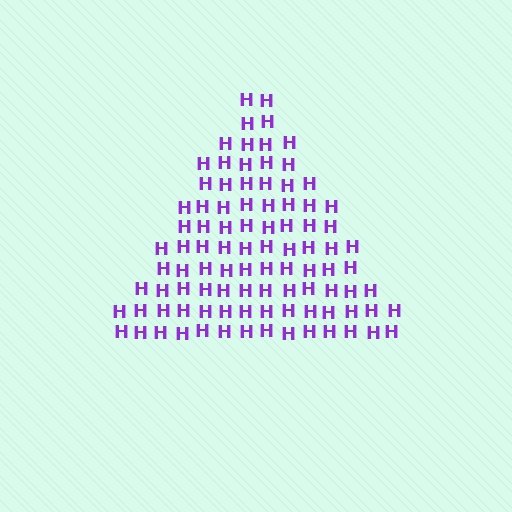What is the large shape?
The large shape is a triangle.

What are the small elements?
The small elements are letter H's.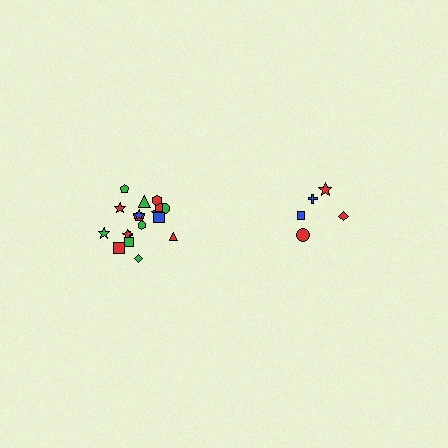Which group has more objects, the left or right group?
The left group.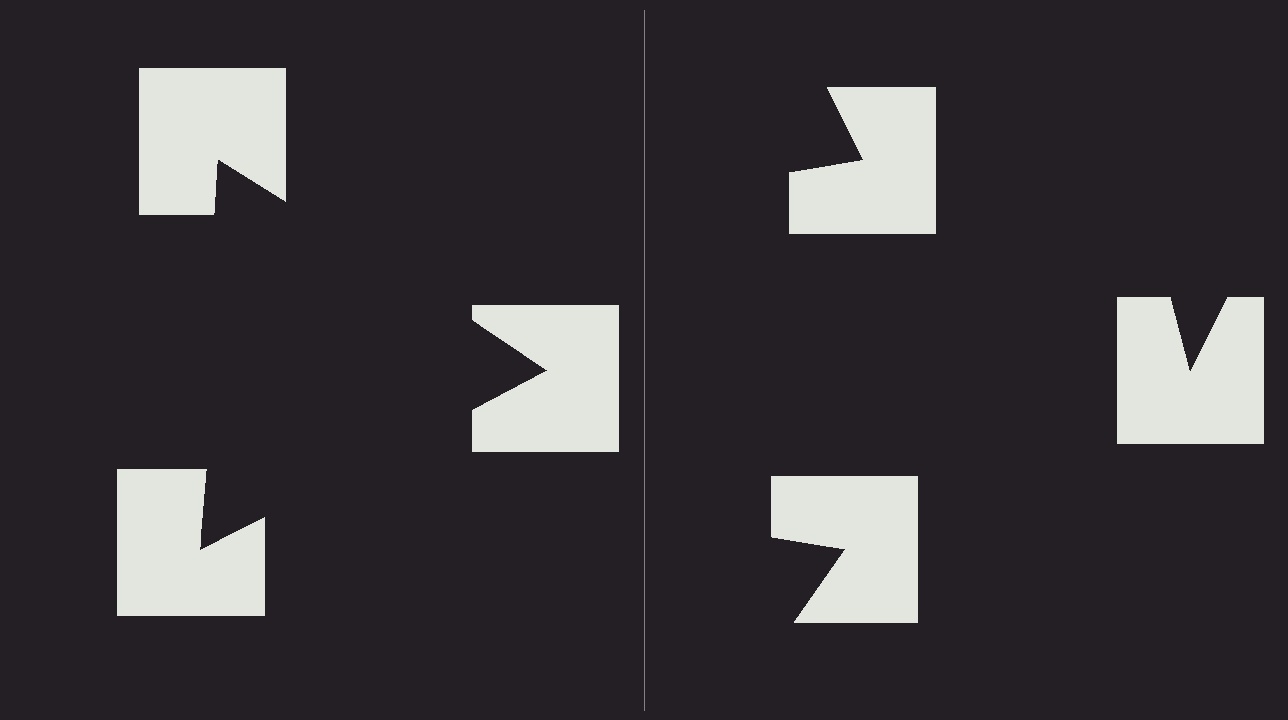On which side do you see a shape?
An illusory triangle appears on the left side. On the right side the wedge cuts are rotated, so no coherent shape forms.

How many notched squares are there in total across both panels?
6 — 3 on each side.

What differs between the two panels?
The notched squares are positioned identically on both sides; only the wedge orientations differ. On the left they align to a triangle; on the right they are misaligned.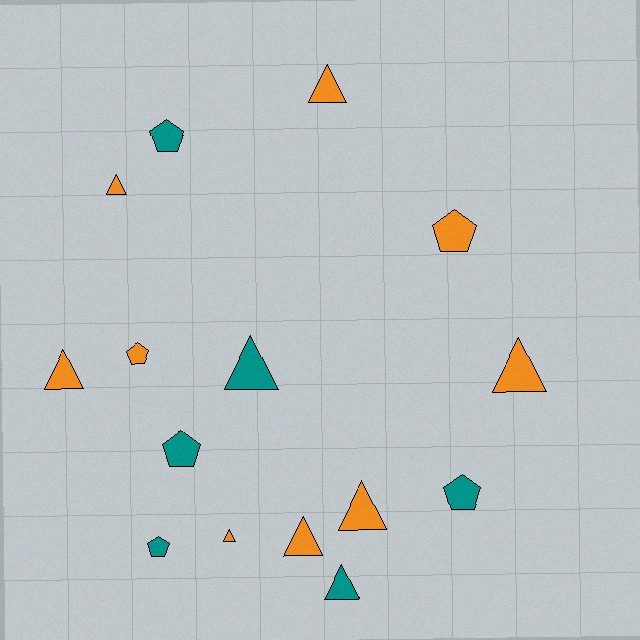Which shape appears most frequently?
Triangle, with 9 objects.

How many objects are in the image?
There are 15 objects.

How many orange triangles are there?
There are 7 orange triangles.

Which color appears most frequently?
Orange, with 9 objects.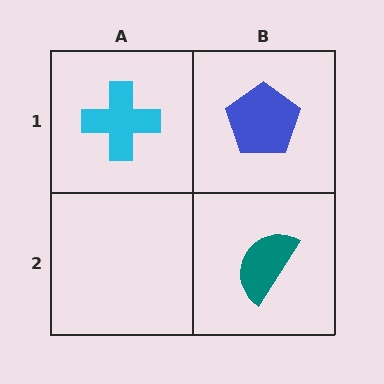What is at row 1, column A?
A cyan cross.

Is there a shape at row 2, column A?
No, that cell is empty.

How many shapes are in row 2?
1 shape.